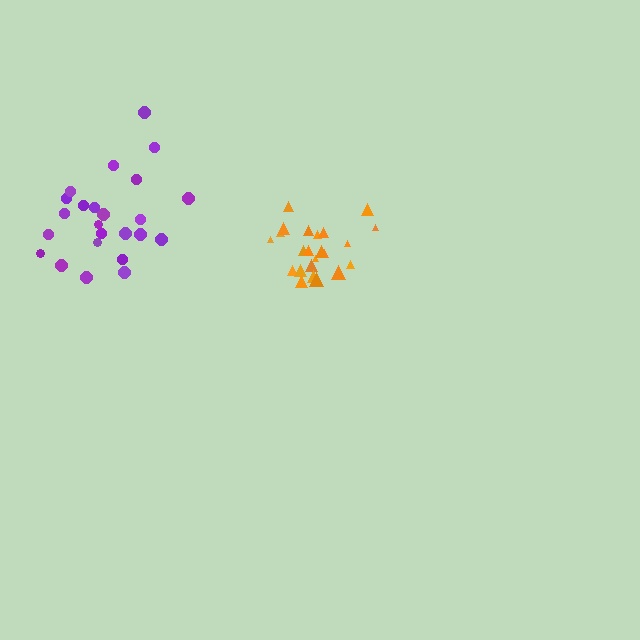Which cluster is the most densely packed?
Orange.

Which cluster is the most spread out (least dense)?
Purple.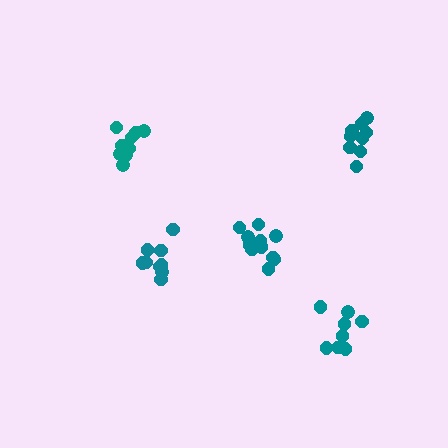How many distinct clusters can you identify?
There are 5 distinct clusters.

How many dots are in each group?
Group 1: 9 dots, Group 2: 11 dots, Group 3: 11 dots, Group 4: 8 dots, Group 5: 9 dots (48 total).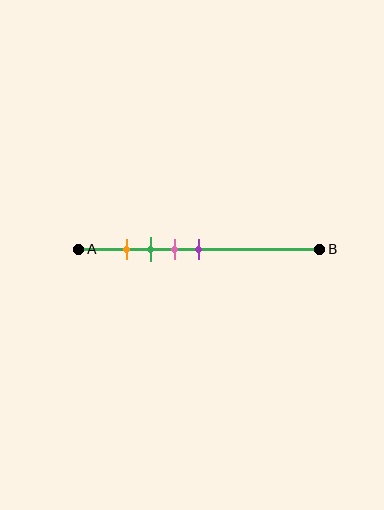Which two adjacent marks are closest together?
The orange and green marks are the closest adjacent pair.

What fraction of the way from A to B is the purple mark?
The purple mark is approximately 50% (0.5) of the way from A to B.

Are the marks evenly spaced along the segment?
Yes, the marks are approximately evenly spaced.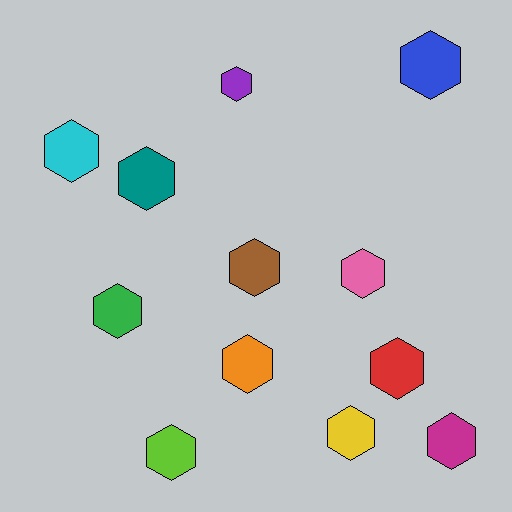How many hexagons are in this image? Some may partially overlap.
There are 12 hexagons.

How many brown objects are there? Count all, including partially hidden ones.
There is 1 brown object.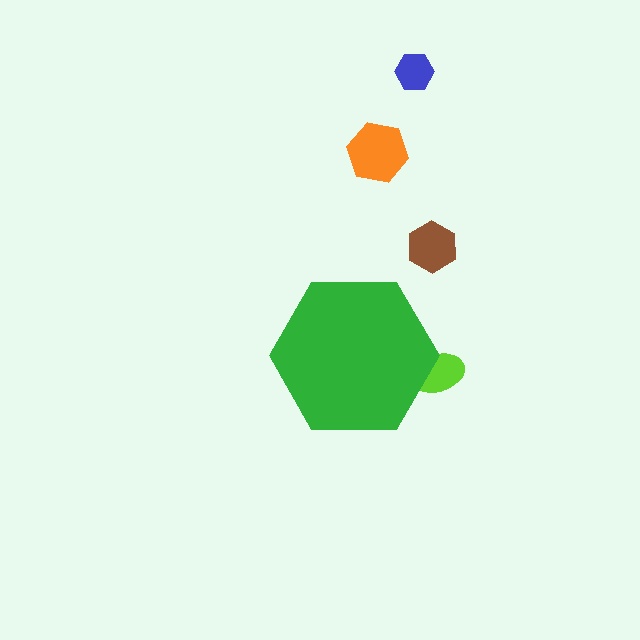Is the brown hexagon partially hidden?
No, the brown hexagon is fully visible.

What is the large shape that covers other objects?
A green hexagon.